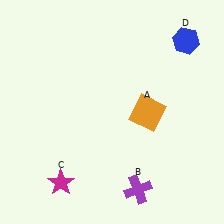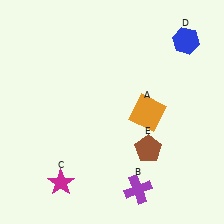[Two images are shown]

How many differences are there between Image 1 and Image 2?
There is 1 difference between the two images.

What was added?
A brown pentagon (E) was added in Image 2.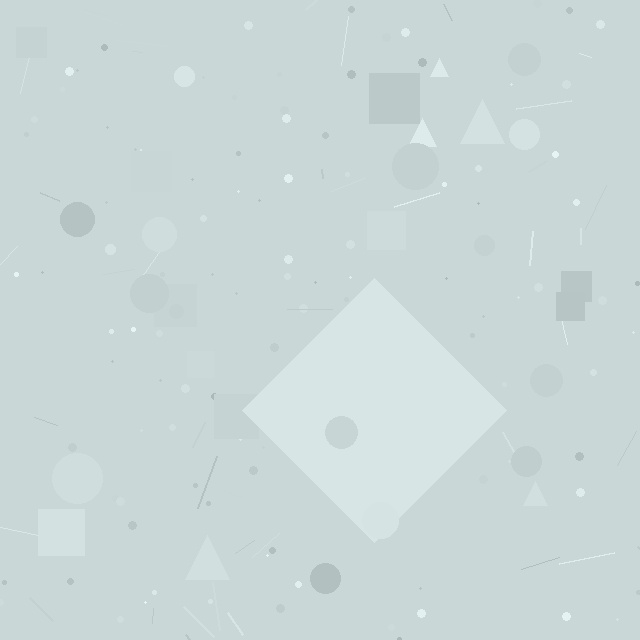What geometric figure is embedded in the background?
A diamond is embedded in the background.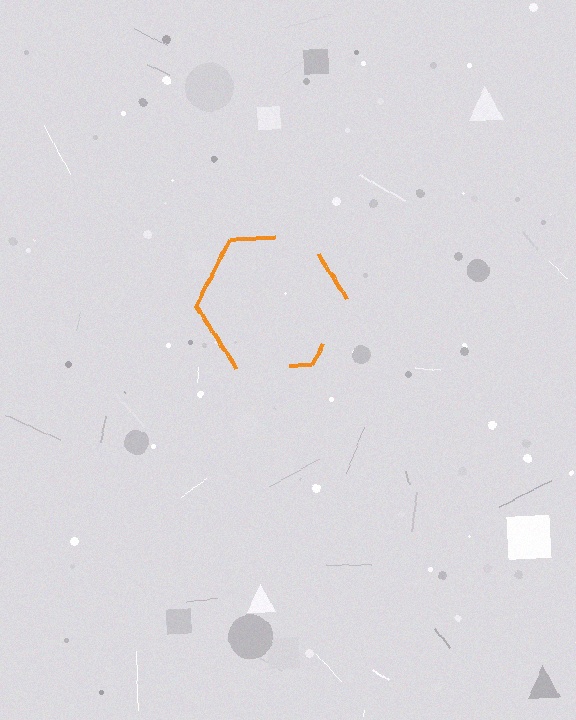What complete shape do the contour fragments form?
The contour fragments form a hexagon.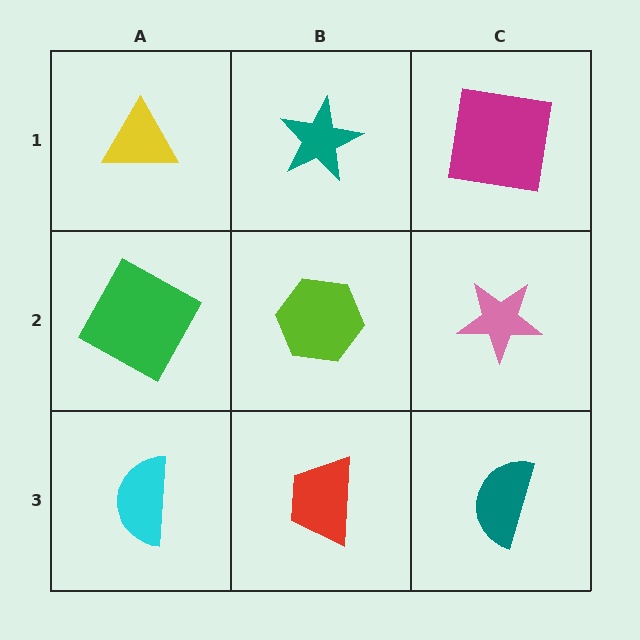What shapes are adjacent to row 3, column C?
A pink star (row 2, column C), a red trapezoid (row 3, column B).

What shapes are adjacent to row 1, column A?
A green square (row 2, column A), a teal star (row 1, column B).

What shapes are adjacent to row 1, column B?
A lime hexagon (row 2, column B), a yellow triangle (row 1, column A), a magenta square (row 1, column C).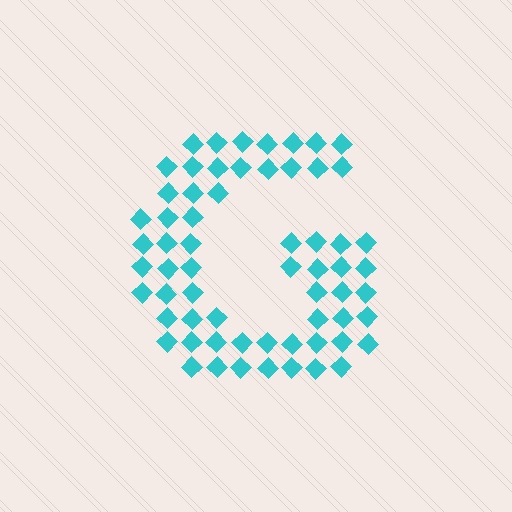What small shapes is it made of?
It is made of small diamonds.